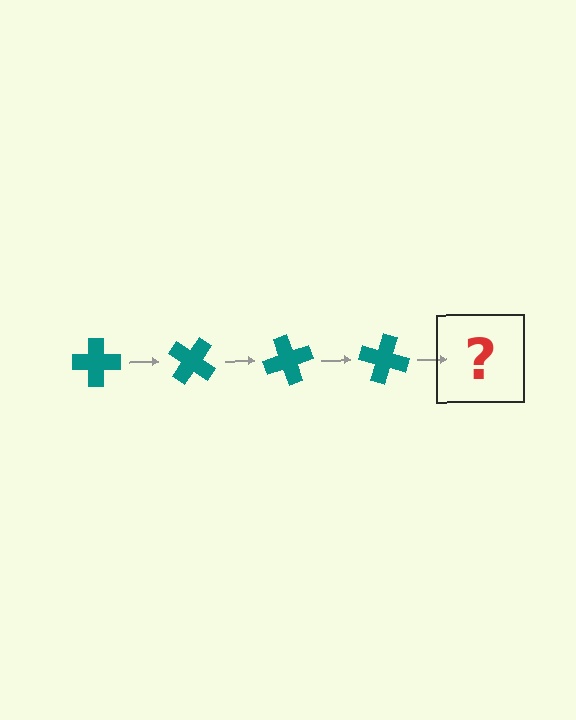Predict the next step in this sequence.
The next step is a teal cross rotated 140 degrees.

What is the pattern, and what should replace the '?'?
The pattern is that the cross rotates 35 degrees each step. The '?' should be a teal cross rotated 140 degrees.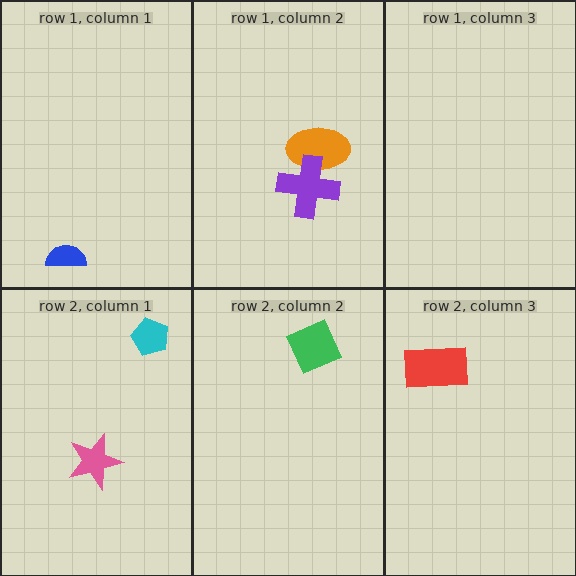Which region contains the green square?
The row 2, column 2 region.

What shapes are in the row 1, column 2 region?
The orange ellipse, the purple cross.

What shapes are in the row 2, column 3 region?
The red rectangle.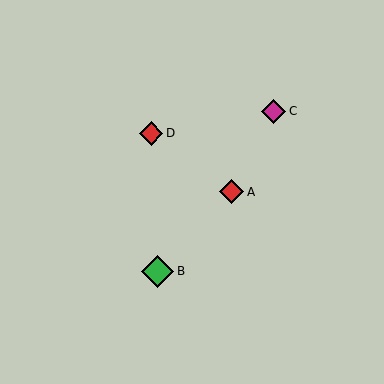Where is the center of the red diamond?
The center of the red diamond is at (151, 133).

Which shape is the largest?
The green diamond (labeled B) is the largest.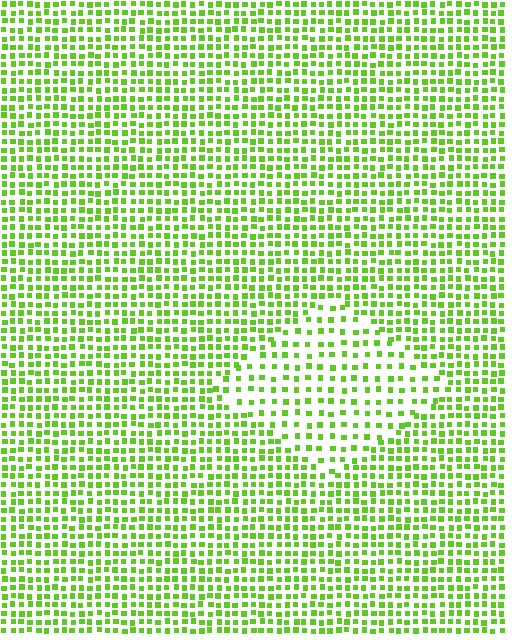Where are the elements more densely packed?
The elements are more densely packed outside the diamond boundary.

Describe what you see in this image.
The image contains small lime elements arranged at two different densities. A diamond-shaped region is visible where the elements are less densely packed than the surrounding area.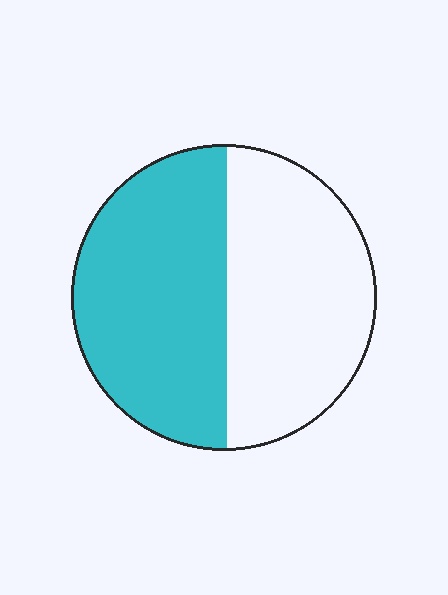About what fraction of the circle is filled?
About one half (1/2).